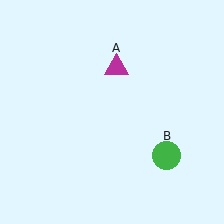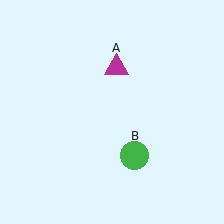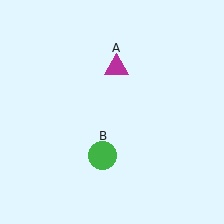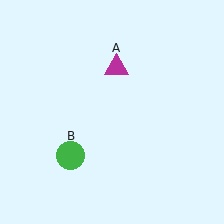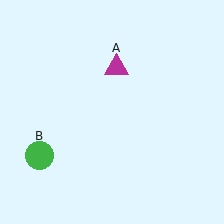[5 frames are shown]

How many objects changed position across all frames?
1 object changed position: green circle (object B).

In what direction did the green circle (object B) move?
The green circle (object B) moved left.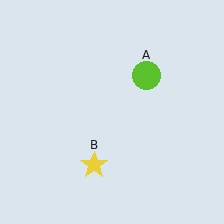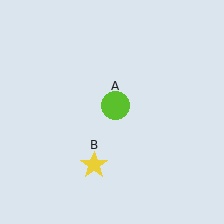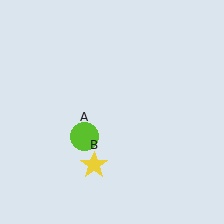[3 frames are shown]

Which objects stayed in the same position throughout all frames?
Yellow star (object B) remained stationary.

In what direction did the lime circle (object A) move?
The lime circle (object A) moved down and to the left.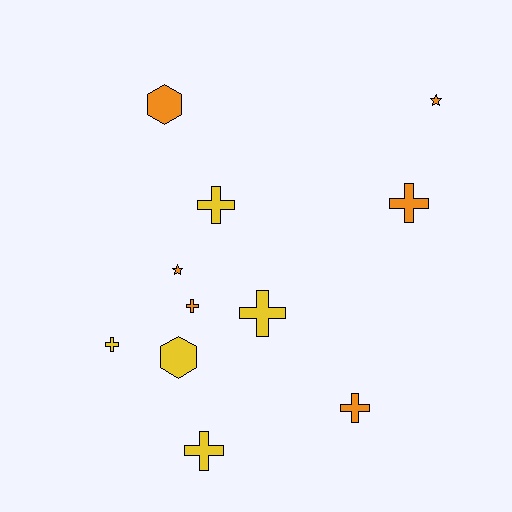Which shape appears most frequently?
Cross, with 7 objects.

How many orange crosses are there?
There are 3 orange crosses.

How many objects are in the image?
There are 11 objects.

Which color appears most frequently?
Orange, with 6 objects.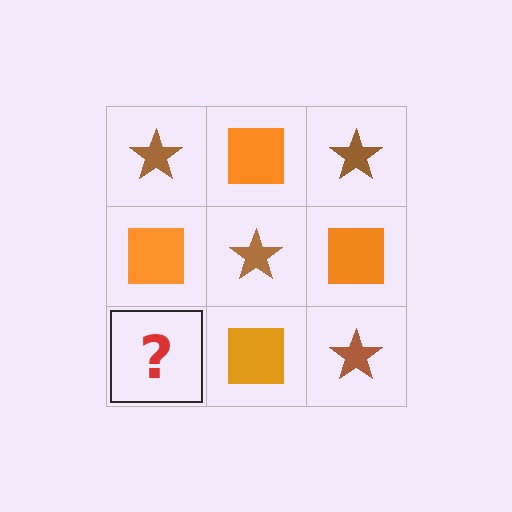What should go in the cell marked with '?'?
The missing cell should contain a brown star.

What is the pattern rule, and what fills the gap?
The rule is that it alternates brown star and orange square in a checkerboard pattern. The gap should be filled with a brown star.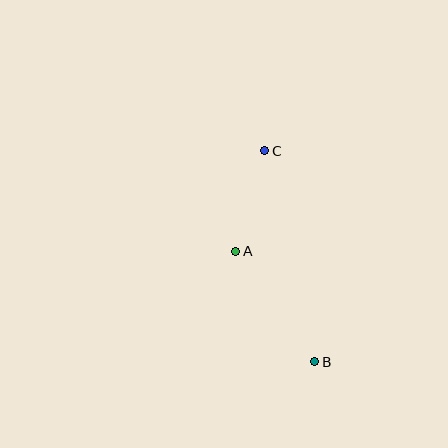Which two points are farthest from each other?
Points B and C are farthest from each other.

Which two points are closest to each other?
Points A and C are closest to each other.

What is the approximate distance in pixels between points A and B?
The distance between A and B is approximately 136 pixels.